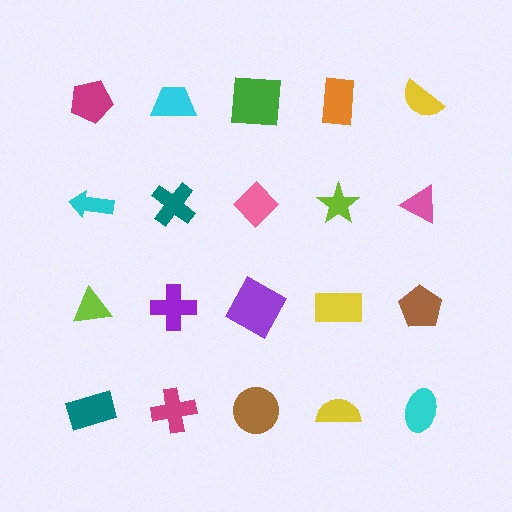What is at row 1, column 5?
A yellow semicircle.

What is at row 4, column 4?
A yellow semicircle.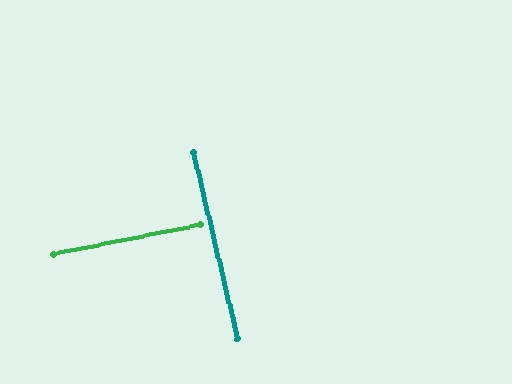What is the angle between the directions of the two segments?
Approximately 88 degrees.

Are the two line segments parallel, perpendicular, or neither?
Perpendicular — they meet at approximately 88°.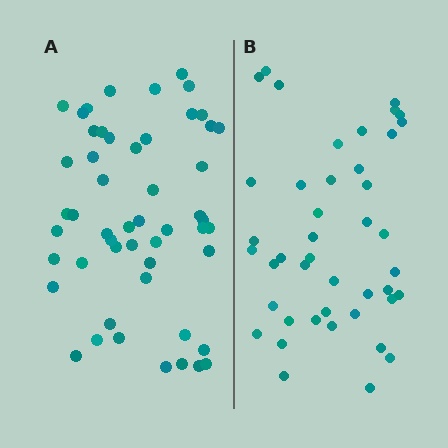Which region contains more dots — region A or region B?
Region A (the left region) has more dots.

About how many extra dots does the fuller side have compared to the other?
Region A has roughly 8 or so more dots than region B.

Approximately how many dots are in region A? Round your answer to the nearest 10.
About 50 dots. (The exact count is 52, which rounds to 50.)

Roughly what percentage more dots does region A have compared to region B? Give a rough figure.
About 20% more.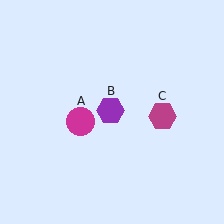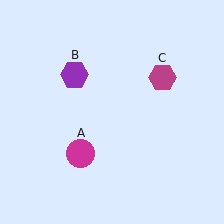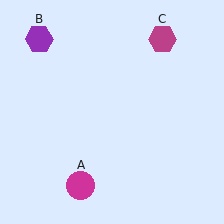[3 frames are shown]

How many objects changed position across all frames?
3 objects changed position: magenta circle (object A), purple hexagon (object B), magenta hexagon (object C).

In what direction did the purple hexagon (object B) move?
The purple hexagon (object B) moved up and to the left.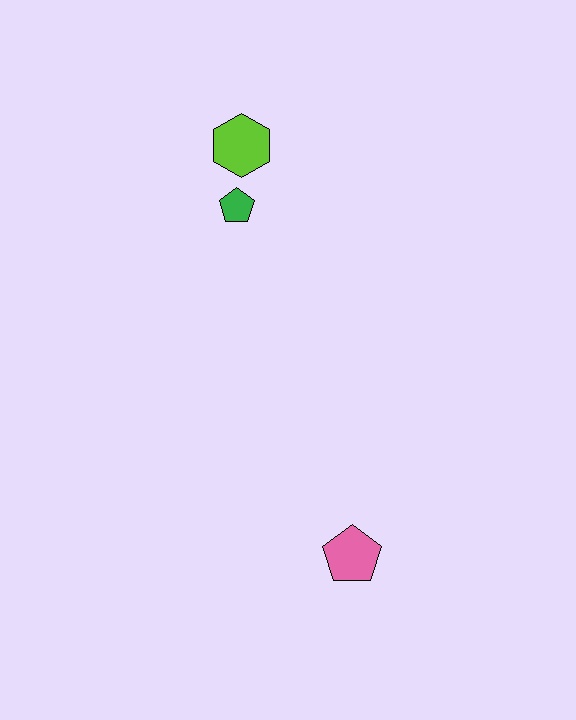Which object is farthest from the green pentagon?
The pink pentagon is farthest from the green pentagon.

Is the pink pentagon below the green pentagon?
Yes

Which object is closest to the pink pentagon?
The green pentagon is closest to the pink pentagon.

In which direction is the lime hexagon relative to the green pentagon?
The lime hexagon is above the green pentagon.